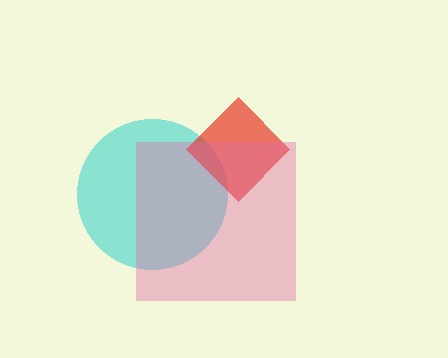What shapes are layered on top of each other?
The layered shapes are: a cyan circle, a red diamond, a pink square.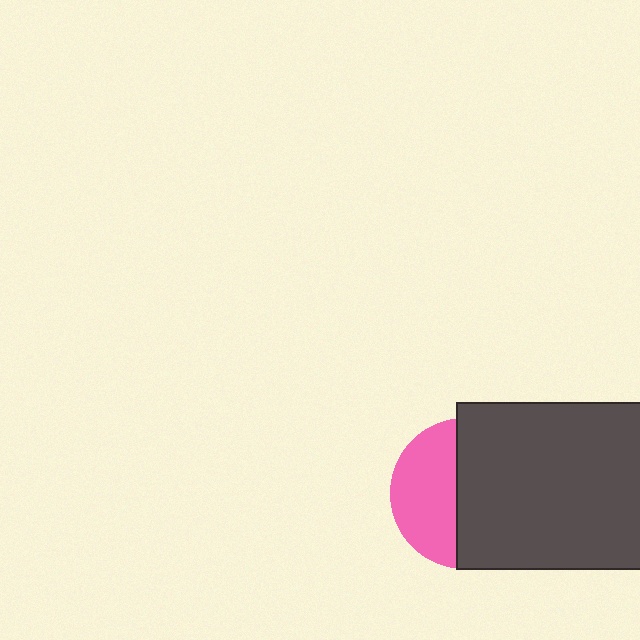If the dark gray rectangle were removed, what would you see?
You would see the complete pink circle.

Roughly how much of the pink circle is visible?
A small part of it is visible (roughly 42%).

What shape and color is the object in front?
The object in front is a dark gray rectangle.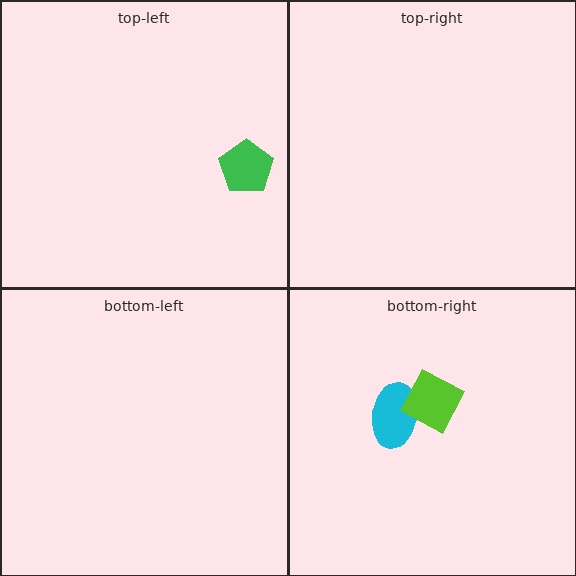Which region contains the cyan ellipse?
The bottom-right region.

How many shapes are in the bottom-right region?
2.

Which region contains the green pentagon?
The top-left region.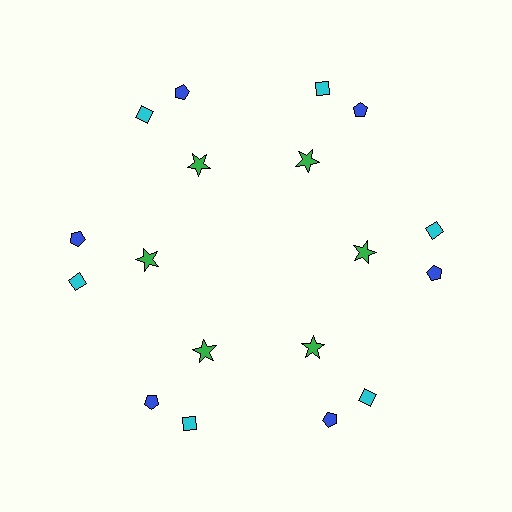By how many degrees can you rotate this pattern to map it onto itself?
The pattern maps onto itself every 60 degrees of rotation.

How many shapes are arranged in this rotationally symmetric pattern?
There are 18 shapes, arranged in 6 groups of 3.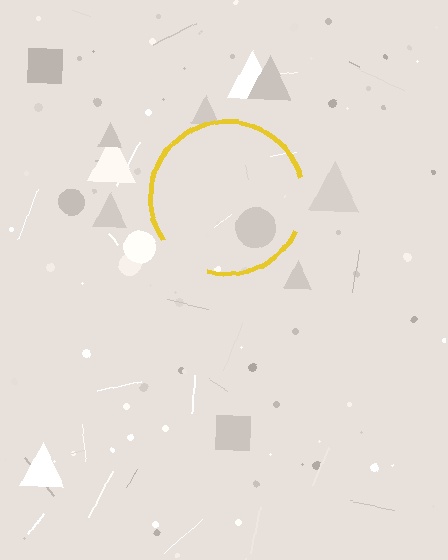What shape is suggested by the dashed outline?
The dashed outline suggests a circle.